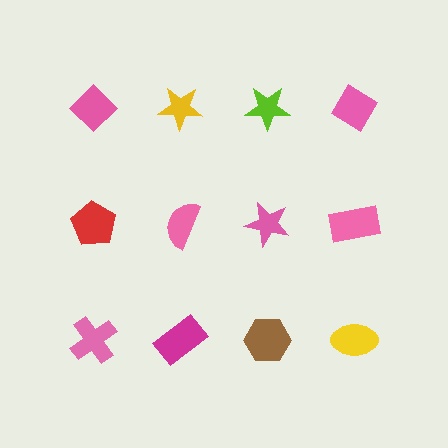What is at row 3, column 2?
A magenta rectangle.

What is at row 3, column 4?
A yellow ellipse.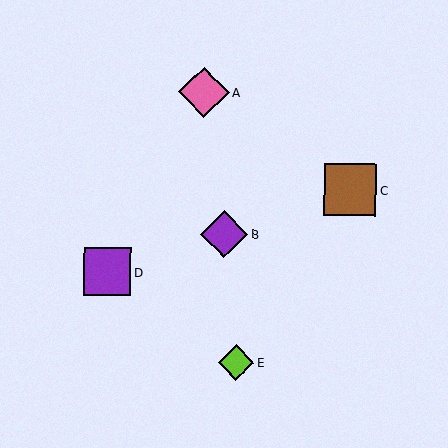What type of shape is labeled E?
Shape E is a lime diamond.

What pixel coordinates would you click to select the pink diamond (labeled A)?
Click at (204, 92) to select the pink diamond A.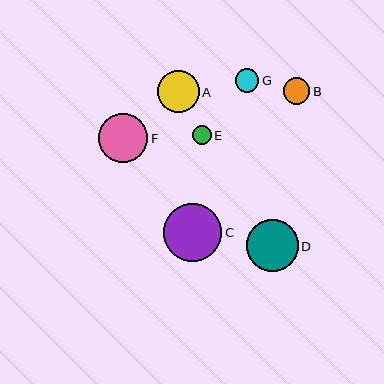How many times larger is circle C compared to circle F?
Circle C is approximately 1.2 times the size of circle F.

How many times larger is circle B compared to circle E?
Circle B is approximately 1.5 times the size of circle E.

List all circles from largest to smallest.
From largest to smallest: C, D, F, A, B, G, E.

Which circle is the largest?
Circle C is the largest with a size of approximately 58 pixels.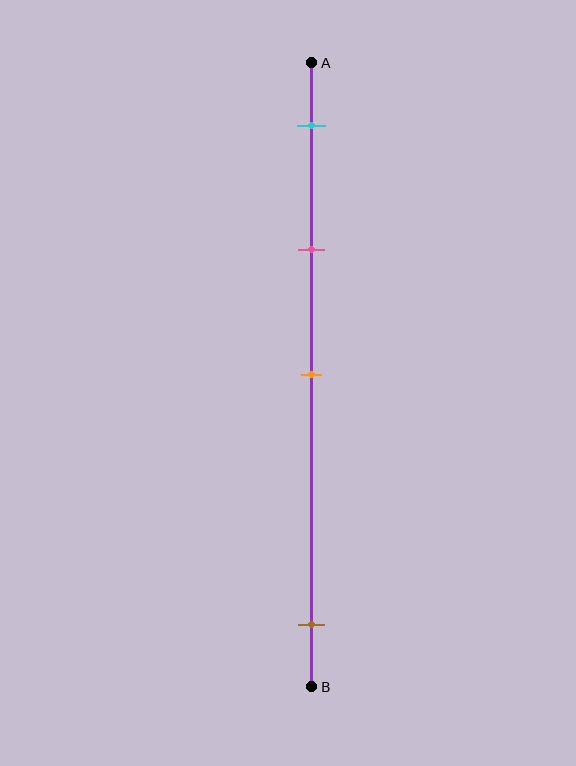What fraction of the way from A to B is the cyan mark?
The cyan mark is approximately 10% (0.1) of the way from A to B.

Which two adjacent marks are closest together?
The cyan and pink marks are the closest adjacent pair.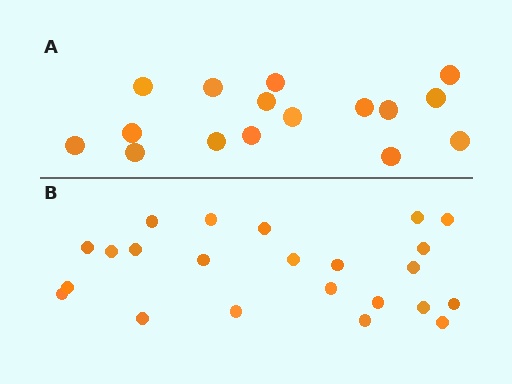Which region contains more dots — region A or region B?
Region B (the bottom region) has more dots.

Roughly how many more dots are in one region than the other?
Region B has roughly 8 or so more dots than region A.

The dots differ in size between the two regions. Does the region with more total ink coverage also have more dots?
No. Region A has more total ink coverage because its dots are larger, but region B actually contains more individual dots. Total area can be misleading — the number of items is what matters here.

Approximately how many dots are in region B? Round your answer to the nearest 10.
About 20 dots. (The exact count is 23, which rounds to 20.)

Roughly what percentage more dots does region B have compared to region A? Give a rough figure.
About 45% more.